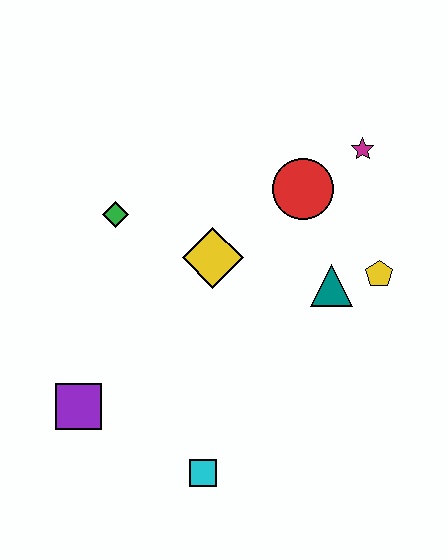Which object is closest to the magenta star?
The red circle is closest to the magenta star.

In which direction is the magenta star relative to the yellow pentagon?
The magenta star is above the yellow pentagon.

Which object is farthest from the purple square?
The magenta star is farthest from the purple square.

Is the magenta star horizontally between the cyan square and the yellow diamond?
No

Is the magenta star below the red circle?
No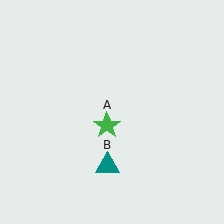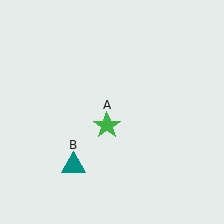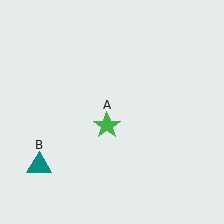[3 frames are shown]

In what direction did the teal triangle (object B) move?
The teal triangle (object B) moved left.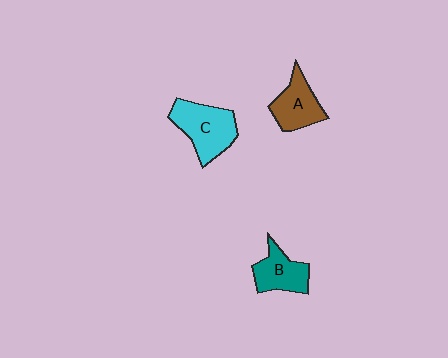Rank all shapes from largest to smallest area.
From largest to smallest: C (cyan), A (brown), B (teal).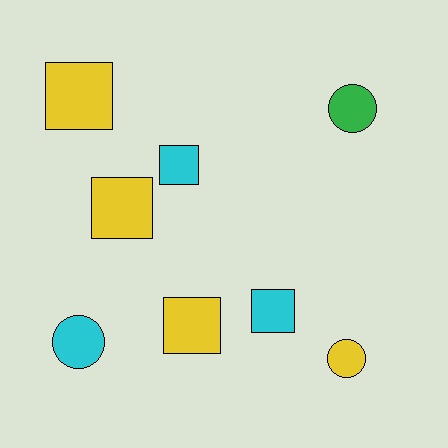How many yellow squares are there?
There are 3 yellow squares.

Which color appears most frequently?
Yellow, with 4 objects.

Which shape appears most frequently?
Square, with 5 objects.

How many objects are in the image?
There are 8 objects.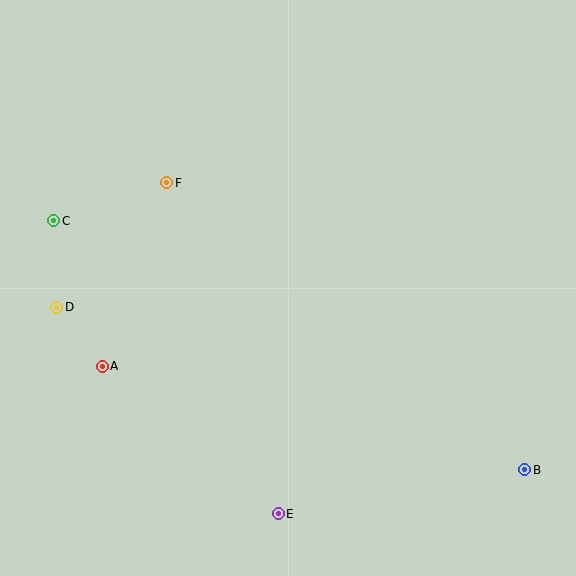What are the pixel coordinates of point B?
Point B is at (525, 470).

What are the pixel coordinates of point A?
Point A is at (102, 366).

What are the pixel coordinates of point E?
Point E is at (278, 514).